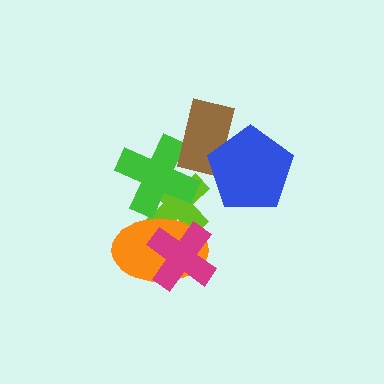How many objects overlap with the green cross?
3 objects overlap with the green cross.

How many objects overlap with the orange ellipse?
3 objects overlap with the orange ellipse.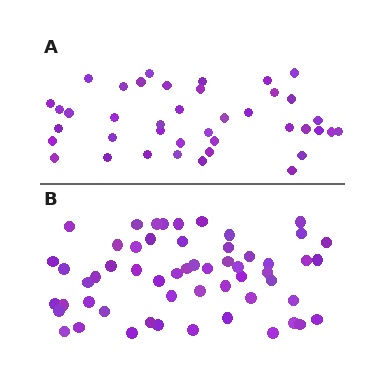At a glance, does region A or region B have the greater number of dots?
Region B (the bottom region) has more dots.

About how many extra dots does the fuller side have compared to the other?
Region B has approximately 15 more dots than region A.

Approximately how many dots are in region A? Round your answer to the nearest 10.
About 40 dots.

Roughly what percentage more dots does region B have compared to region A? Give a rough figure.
About 40% more.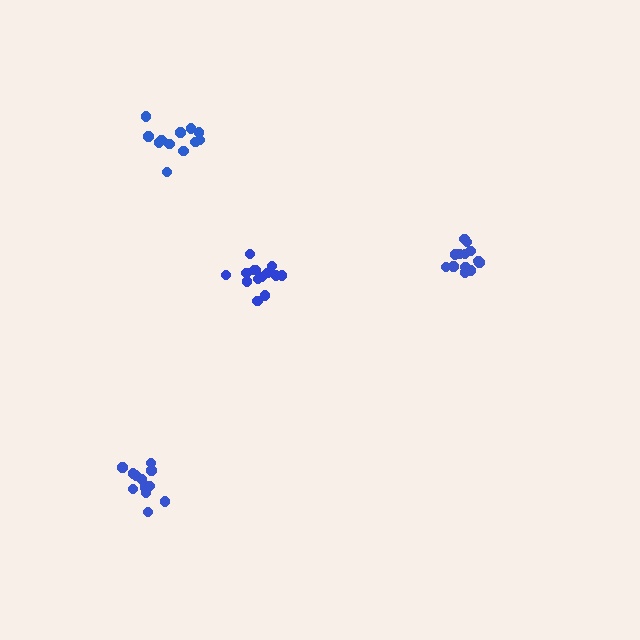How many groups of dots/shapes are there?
There are 4 groups.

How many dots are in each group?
Group 1: 14 dots, Group 2: 13 dots, Group 3: 13 dots, Group 4: 12 dots (52 total).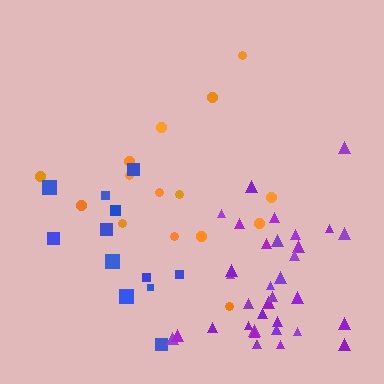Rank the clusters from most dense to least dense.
purple, blue, orange.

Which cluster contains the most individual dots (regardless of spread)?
Purple (35).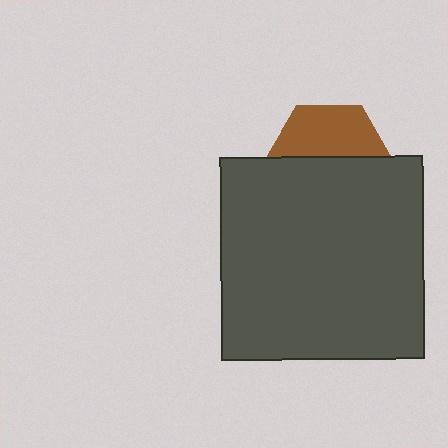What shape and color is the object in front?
The object in front is a dark gray square.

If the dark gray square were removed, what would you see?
You would see the complete brown hexagon.